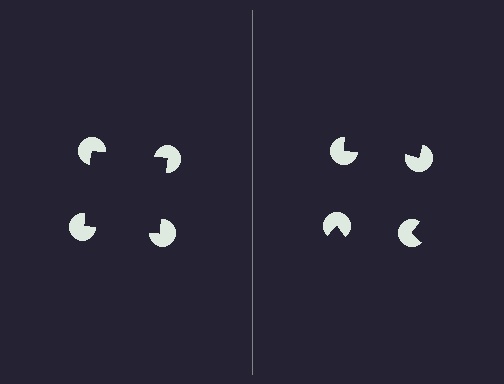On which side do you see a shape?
An illusory square appears on the left side. On the right side the wedge cuts are rotated, so no coherent shape forms.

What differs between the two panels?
The pac-man discs are positioned identically on both sides; only the wedge orientations differ. On the left they align to a square; on the right they are misaligned.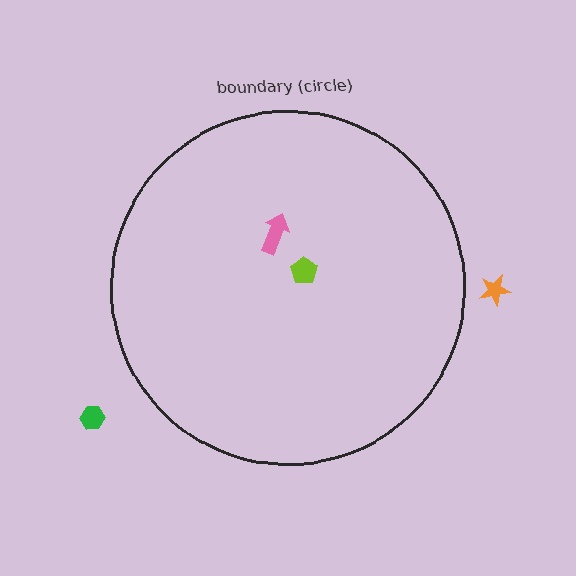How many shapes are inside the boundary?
2 inside, 2 outside.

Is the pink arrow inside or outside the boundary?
Inside.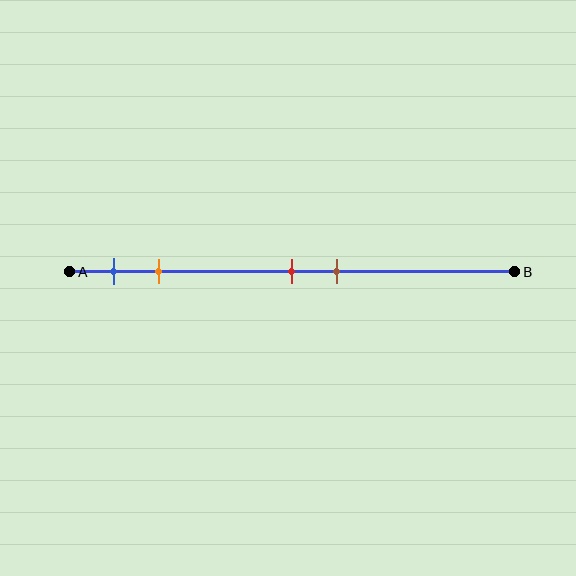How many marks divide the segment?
There are 4 marks dividing the segment.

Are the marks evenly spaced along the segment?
No, the marks are not evenly spaced.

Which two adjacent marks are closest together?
The red and brown marks are the closest adjacent pair.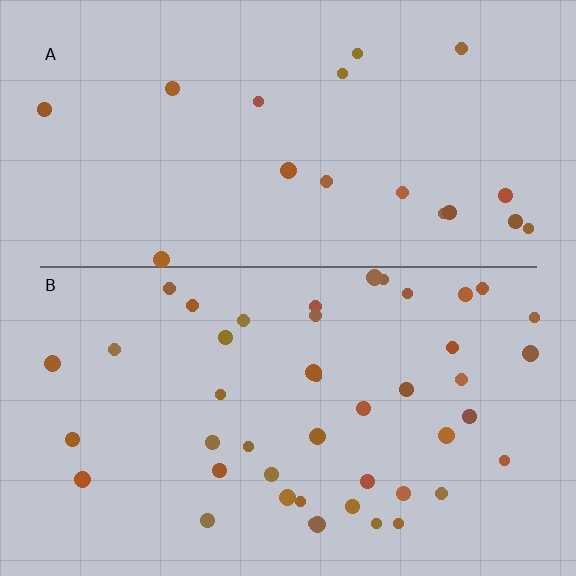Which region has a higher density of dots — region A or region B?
B (the bottom).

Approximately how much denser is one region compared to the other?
Approximately 2.4× — region B over region A.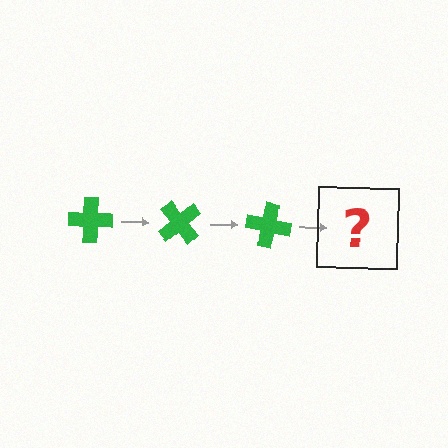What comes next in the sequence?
The next element should be a green cross rotated 150 degrees.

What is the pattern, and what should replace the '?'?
The pattern is that the cross rotates 50 degrees each step. The '?' should be a green cross rotated 150 degrees.